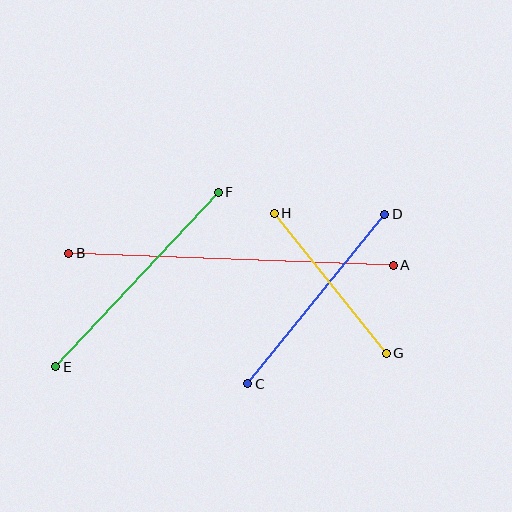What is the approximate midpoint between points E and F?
The midpoint is at approximately (137, 279) pixels.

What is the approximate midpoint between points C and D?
The midpoint is at approximately (316, 299) pixels.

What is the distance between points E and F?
The distance is approximately 239 pixels.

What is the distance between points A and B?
The distance is approximately 325 pixels.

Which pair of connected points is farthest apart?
Points A and B are farthest apart.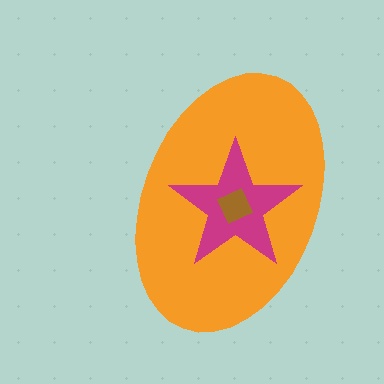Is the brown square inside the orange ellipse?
Yes.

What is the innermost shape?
The brown square.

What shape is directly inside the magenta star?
The brown square.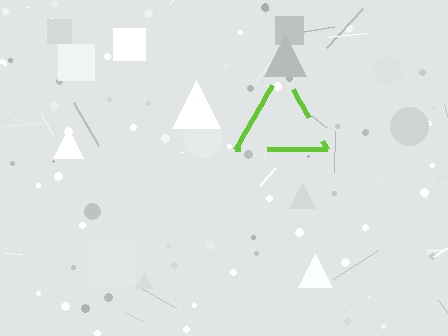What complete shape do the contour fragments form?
The contour fragments form a triangle.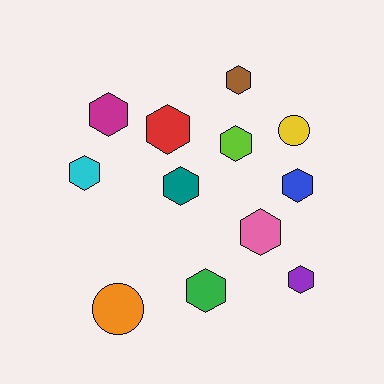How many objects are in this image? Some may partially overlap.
There are 12 objects.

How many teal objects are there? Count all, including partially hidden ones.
There is 1 teal object.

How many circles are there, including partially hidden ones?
There are 2 circles.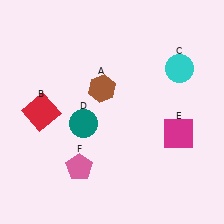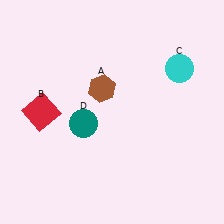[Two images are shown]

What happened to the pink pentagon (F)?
The pink pentagon (F) was removed in Image 2. It was in the bottom-left area of Image 1.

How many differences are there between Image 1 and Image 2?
There are 2 differences between the two images.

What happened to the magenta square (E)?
The magenta square (E) was removed in Image 2. It was in the bottom-right area of Image 1.